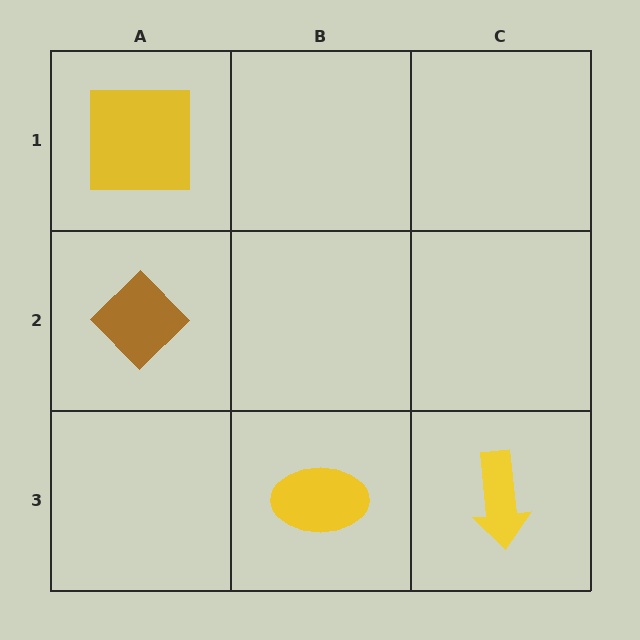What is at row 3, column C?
A yellow arrow.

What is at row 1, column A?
A yellow square.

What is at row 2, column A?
A brown diamond.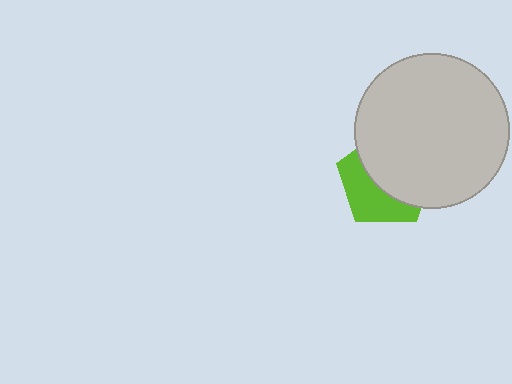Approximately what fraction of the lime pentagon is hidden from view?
Roughly 58% of the lime pentagon is hidden behind the light gray circle.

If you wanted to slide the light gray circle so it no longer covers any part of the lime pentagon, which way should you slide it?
Slide it toward the upper-right — that is the most direct way to separate the two shapes.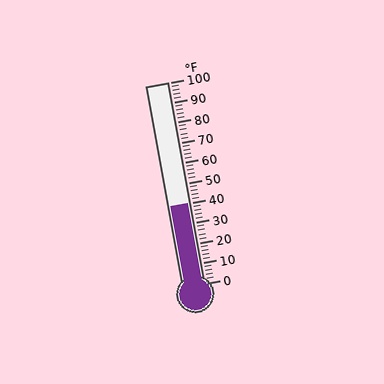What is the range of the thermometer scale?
The thermometer scale ranges from 0°F to 100°F.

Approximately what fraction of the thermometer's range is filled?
The thermometer is filled to approximately 40% of its range.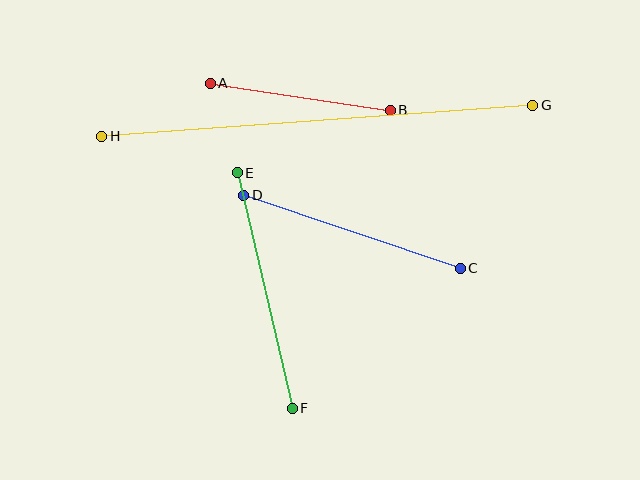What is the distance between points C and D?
The distance is approximately 229 pixels.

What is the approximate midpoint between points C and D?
The midpoint is at approximately (352, 232) pixels.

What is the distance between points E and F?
The distance is approximately 242 pixels.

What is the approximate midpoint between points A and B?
The midpoint is at approximately (300, 97) pixels.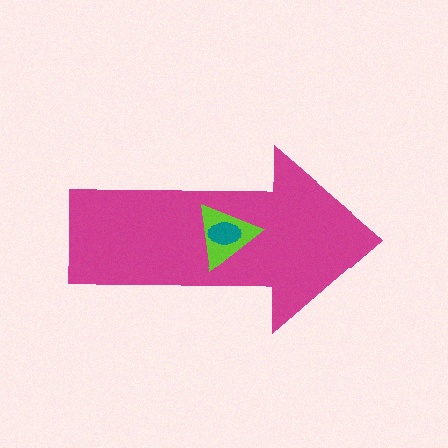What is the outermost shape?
The magenta arrow.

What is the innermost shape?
The teal ellipse.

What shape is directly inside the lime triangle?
The teal ellipse.